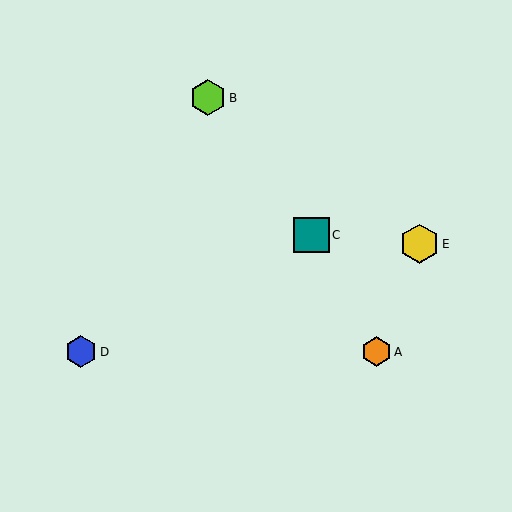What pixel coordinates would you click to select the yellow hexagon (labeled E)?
Click at (420, 244) to select the yellow hexagon E.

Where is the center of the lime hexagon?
The center of the lime hexagon is at (208, 98).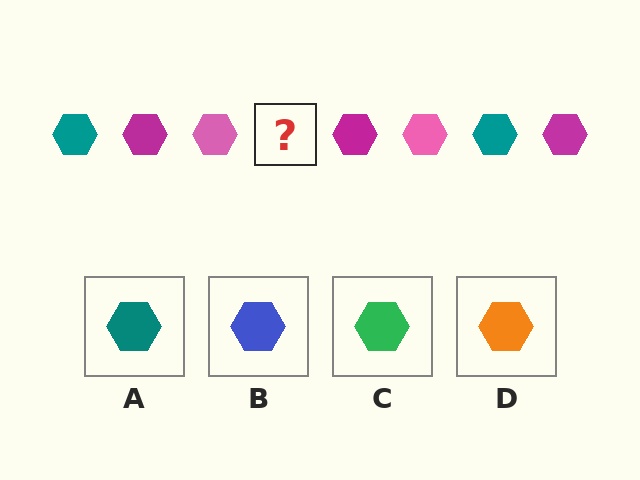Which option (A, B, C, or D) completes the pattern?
A.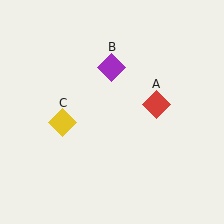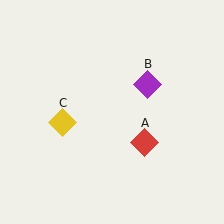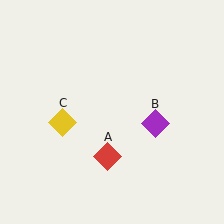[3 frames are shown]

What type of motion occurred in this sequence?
The red diamond (object A), purple diamond (object B) rotated clockwise around the center of the scene.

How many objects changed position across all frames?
2 objects changed position: red diamond (object A), purple diamond (object B).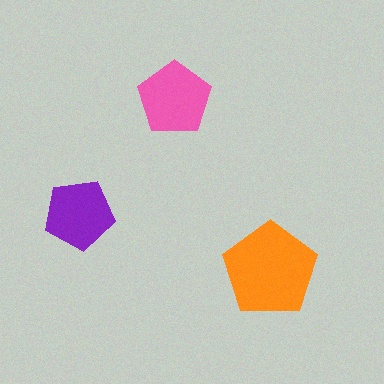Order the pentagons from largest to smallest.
the orange one, the pink one, the purple one.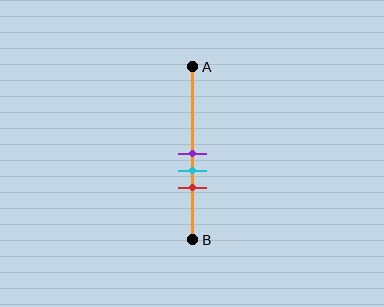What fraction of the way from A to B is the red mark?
The red mark is approximately 70% (0.7) of the way from A to B.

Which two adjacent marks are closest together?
The purple and cyan marks are the closest adjacent pair.